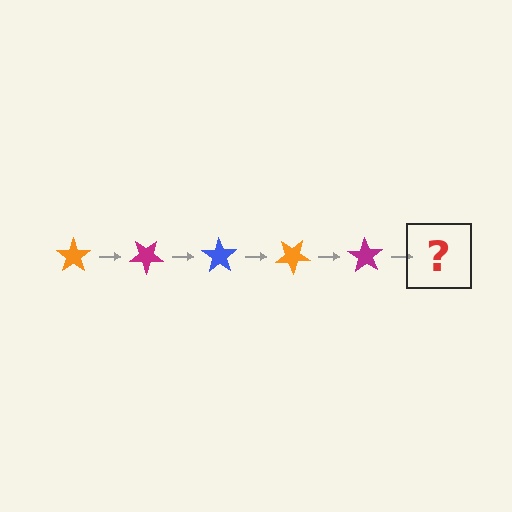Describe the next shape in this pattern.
It should be a blue star, rotated 175 degrees from the start.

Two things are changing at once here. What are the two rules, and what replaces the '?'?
The two rules are that it rotates 35 degrees each step and the color cycles through orange, magenta, and blue. The '?' should be a blue star, rotated 175 degrees from the start.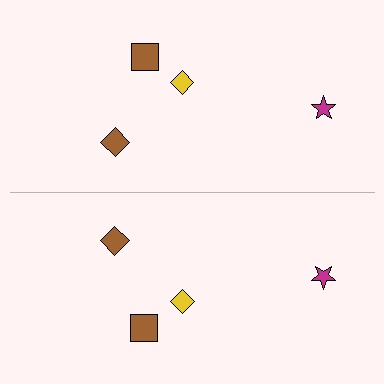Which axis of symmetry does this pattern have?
The pattern has a horizontal axis of symmetry running through the center of the image.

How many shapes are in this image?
There are 8 shapes in this image.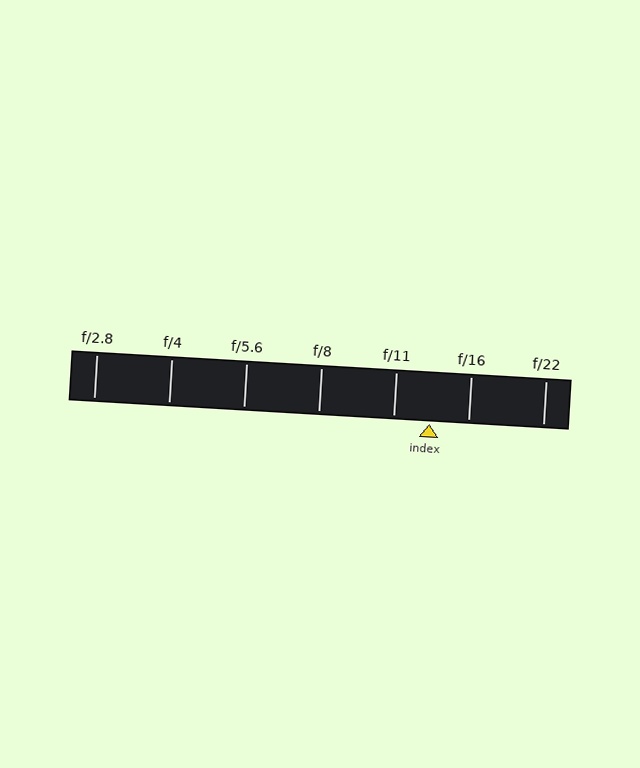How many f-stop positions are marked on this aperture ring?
There are 7 f-stop positions marked.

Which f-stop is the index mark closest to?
The index mark is closest to f/11.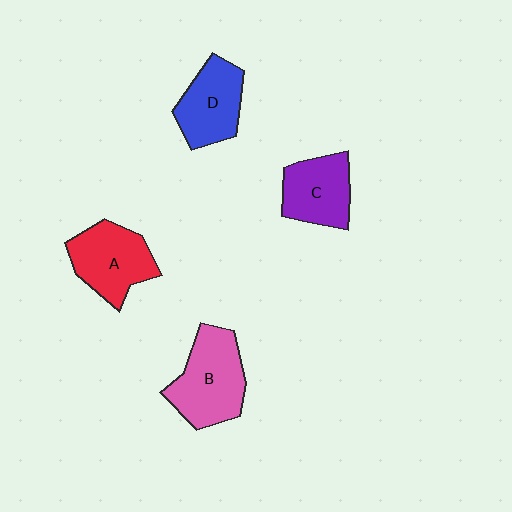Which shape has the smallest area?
Shape C (purple).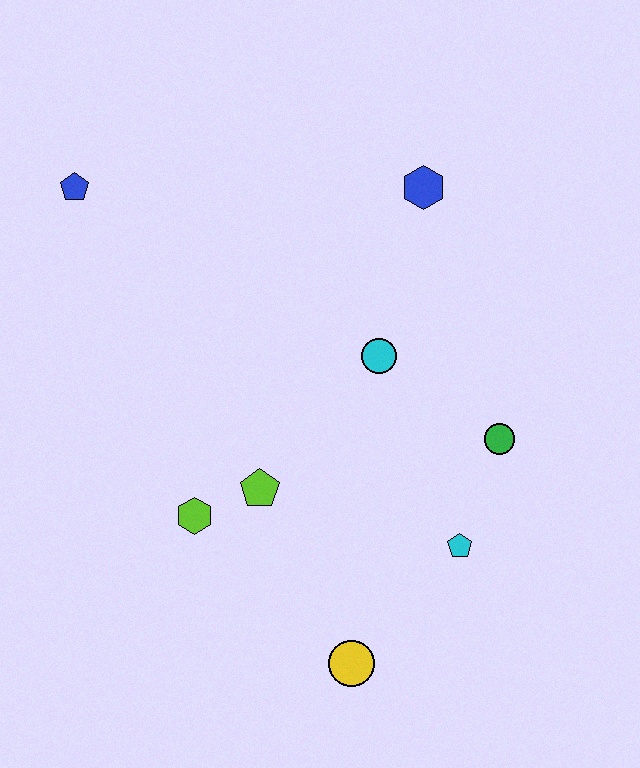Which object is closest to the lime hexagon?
The lime pentagon is closest to the lime hexagon.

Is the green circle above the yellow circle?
Yes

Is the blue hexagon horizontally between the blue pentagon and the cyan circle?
No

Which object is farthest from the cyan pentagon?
The blue pentagon is farthest from the cyan pentagon.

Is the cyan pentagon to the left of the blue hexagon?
No